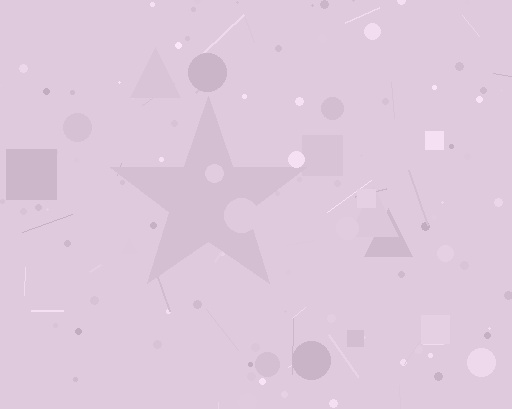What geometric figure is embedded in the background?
A star is embedded in the background.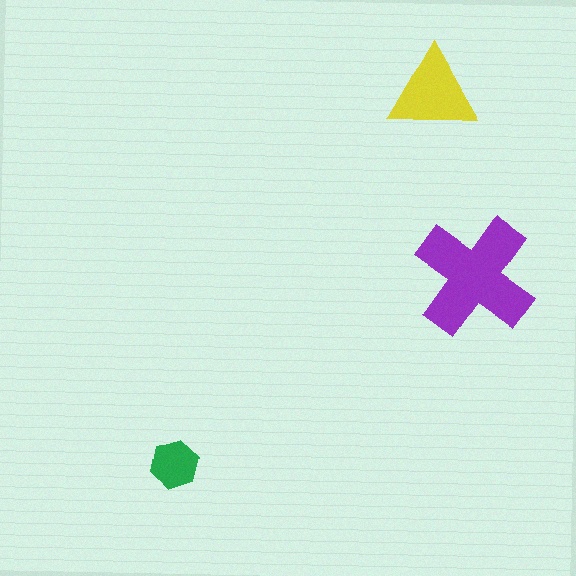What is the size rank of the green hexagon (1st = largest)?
3rd.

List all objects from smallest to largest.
The green hexagon, the yellow triangle, the purple cross.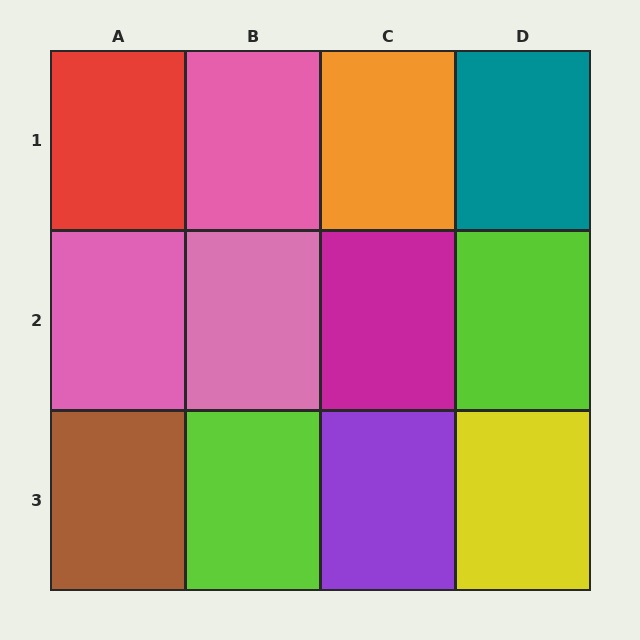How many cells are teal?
1 cell is teal.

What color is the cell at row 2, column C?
Magenta.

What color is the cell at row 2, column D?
Lime.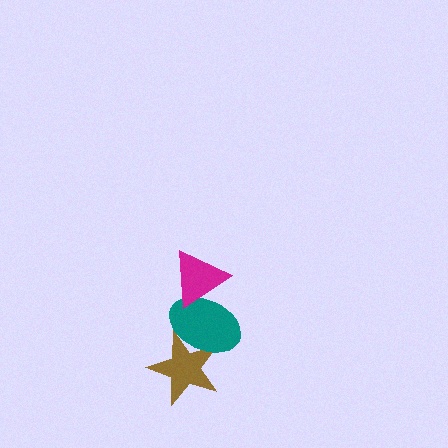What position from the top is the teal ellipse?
The teal ellipse is 2nd from the top.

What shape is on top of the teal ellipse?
The magenta triangle is on top of the teal ellipse.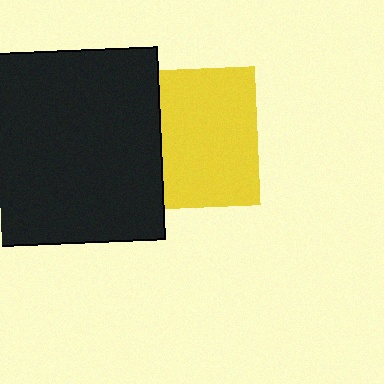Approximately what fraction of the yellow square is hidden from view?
Roughly 30% of the yellow square is hidden behind the black square.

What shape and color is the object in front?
The object in front is a black square.